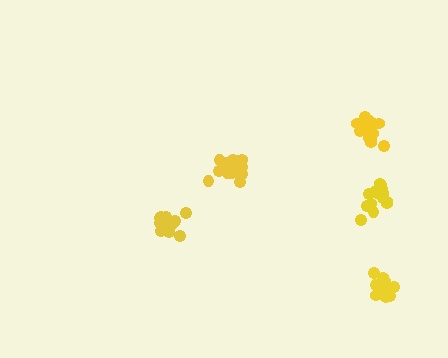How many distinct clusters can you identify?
There are 5 distinct clusters.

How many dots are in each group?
Group 1: 18 dots, Group 2: 14 dots, Group 3: 15 dots, Group 4: 14 dots, Group 5: 16 dots (77 total).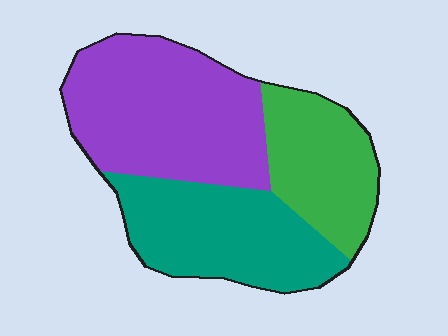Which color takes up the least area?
Green, at roughly 25%.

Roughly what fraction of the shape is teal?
Teal takes up about one third (1/3) of the shape.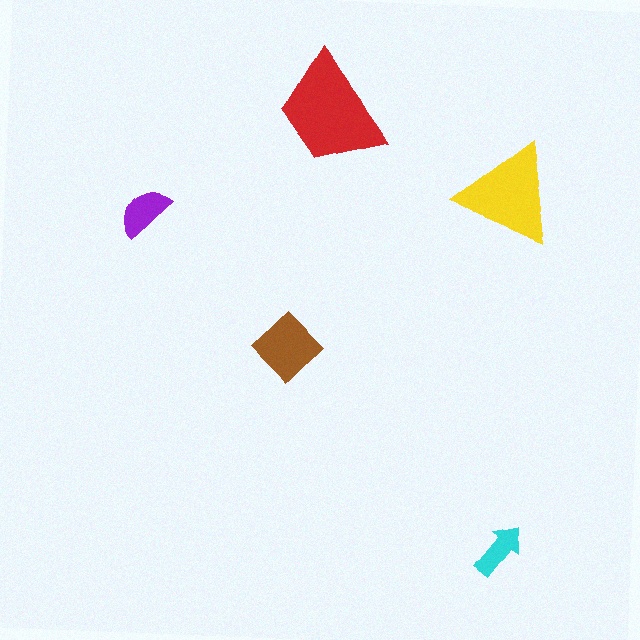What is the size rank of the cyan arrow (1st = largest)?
5th.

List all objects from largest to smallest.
The red trapezoid, the yellow triangle, the brown diamond, the purple semicircle, the cyan arrow.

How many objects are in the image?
There are 5 objects in the image.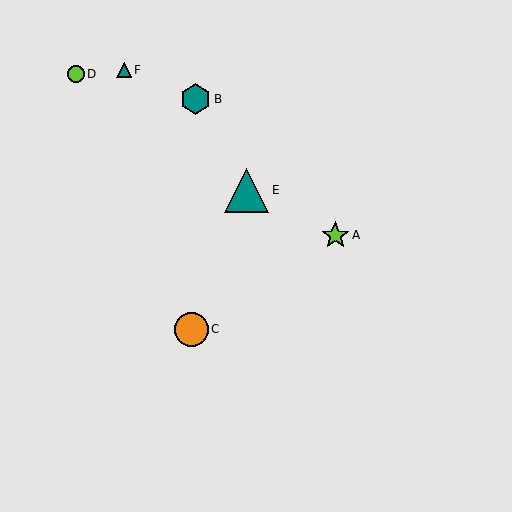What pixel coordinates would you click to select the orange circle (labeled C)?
Click at (192, 329) to select the orange circle C.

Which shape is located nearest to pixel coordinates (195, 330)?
The orange circle (labeled C) at (192, 329) is nearest to that location.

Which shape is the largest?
The teal triangle (labeled E) is the largest.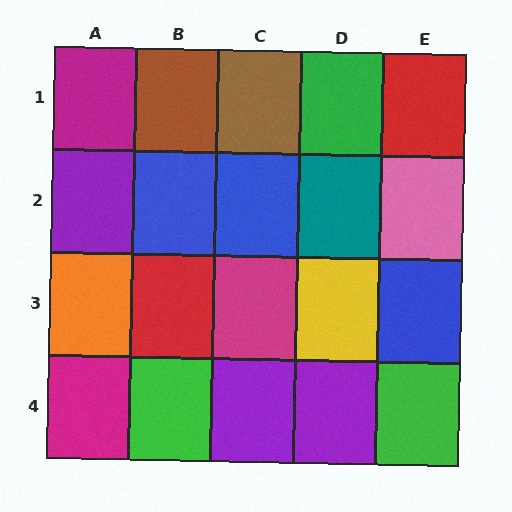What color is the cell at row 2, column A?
Purple.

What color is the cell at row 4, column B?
Green.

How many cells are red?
2 cells are red.